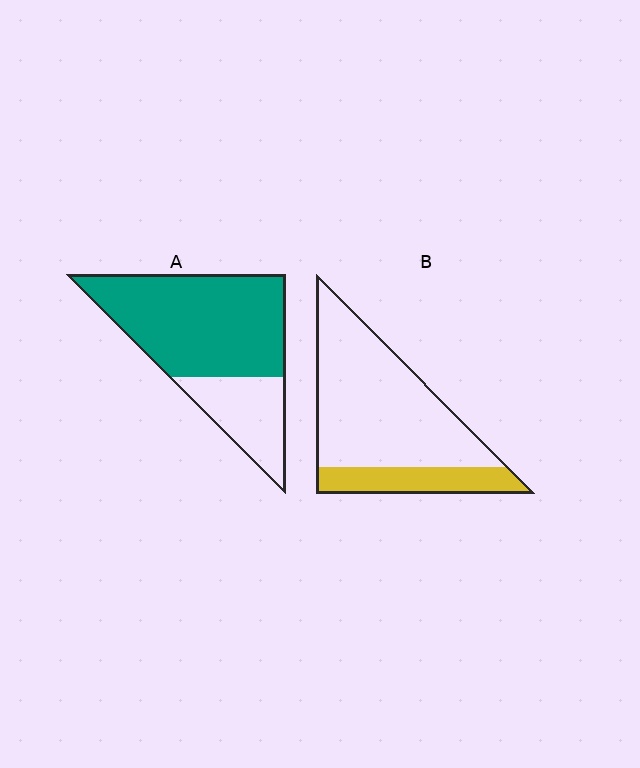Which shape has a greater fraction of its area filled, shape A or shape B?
Shape A.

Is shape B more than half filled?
No.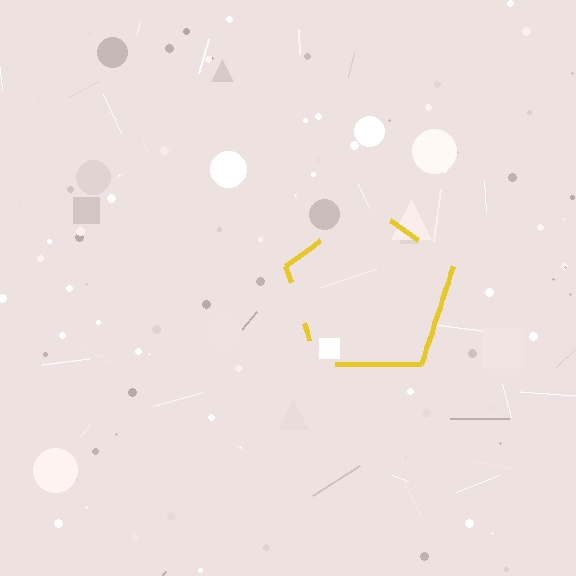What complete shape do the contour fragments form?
The contour fragments form a pentagon.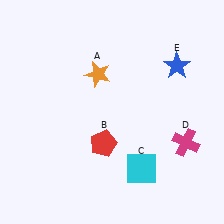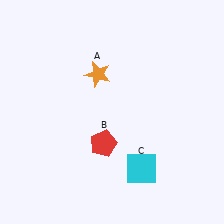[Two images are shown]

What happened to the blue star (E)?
The blue star (E) was removed in Image 2. It was in the top-right area of Image 1.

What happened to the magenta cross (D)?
The magenta cross (D) was removed in Image 2. It was in the bottom-right area of Image 1.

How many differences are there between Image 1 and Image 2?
There are 2 differences between the two images.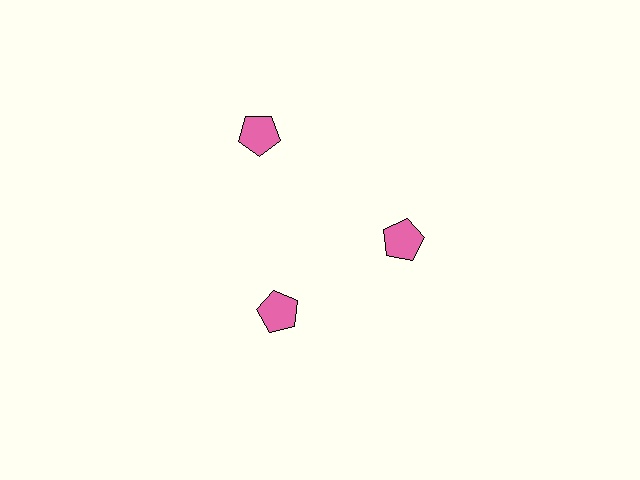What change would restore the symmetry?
The symmetry would be restored by moving it inward, back onto the ring so that all 3 pentagons sit at equal angles and equal distance from the center.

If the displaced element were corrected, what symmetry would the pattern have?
It would have 3-fold rotational symmetry — the pattern would map onto itself every 120 degrees.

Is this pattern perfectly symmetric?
No. The 3 pink pentagons are arranged in a ring, but one element near the 11 o'clock position is pushed outward from the center, breaking the 3-fold rotational symmetry.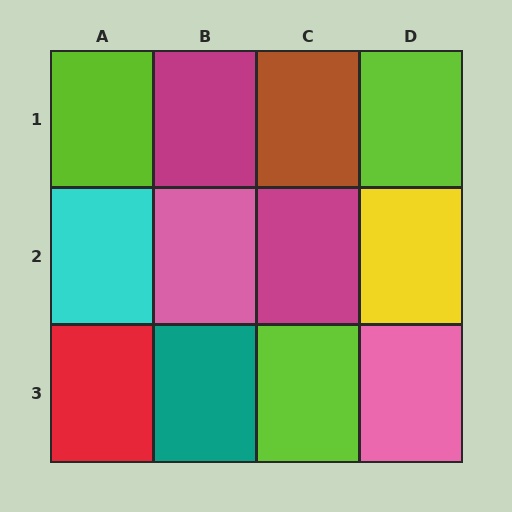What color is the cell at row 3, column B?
Teal.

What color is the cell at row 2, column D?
Yellow.